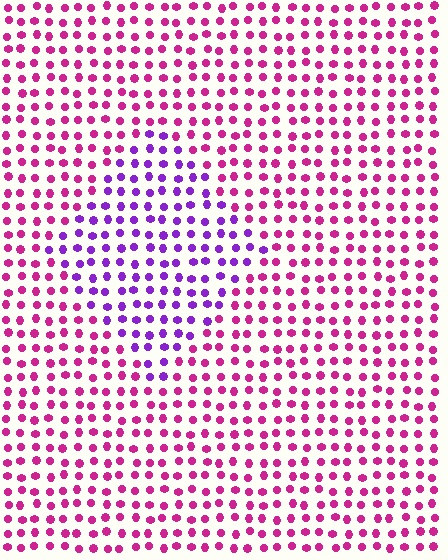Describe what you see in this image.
The image is filled with small magenta elements in a uniform arrangement. A diamond-shaped region is visible where the elements are tinted to a slightly different hue, forming a subtle color boundary.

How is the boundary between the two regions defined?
The boundary is defined purely by a slight shift in hue (about 45 degrees). Spacing, size, and orientation are identical on both sides.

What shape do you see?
I see a diamond.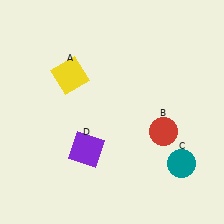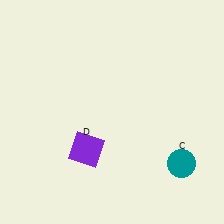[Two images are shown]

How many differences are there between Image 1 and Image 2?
There are 2 differences between the two images.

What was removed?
The yellow square (A), the red circle (B) were removed in Image 2.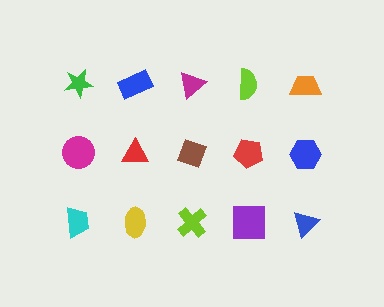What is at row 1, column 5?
An orange trapezoid.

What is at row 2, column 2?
A red triangle.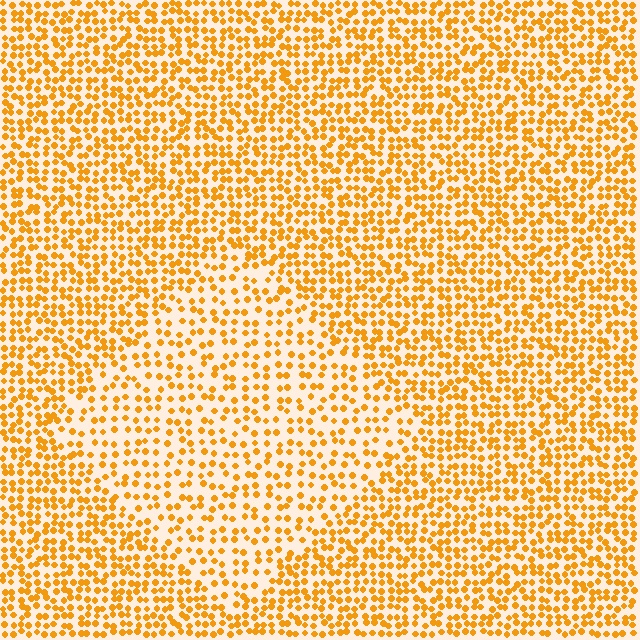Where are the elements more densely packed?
The elements are more densely packed outside the diamond boundary.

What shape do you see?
I see a diamond.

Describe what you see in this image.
The image contains small orange elements arranged at two different densities. A diamond-shaped region is visible where the elements are less densely packed than the surrounding area.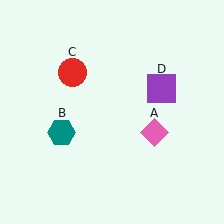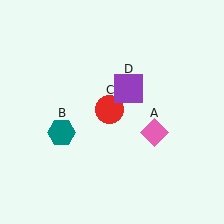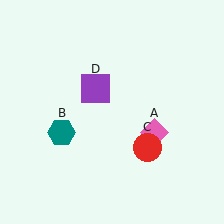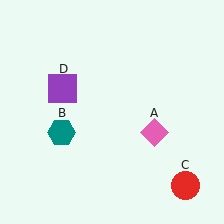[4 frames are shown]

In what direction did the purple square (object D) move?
The purple square (object D) moved left.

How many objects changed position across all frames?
2 objects changed position: red circle (object C), purple square (object D).